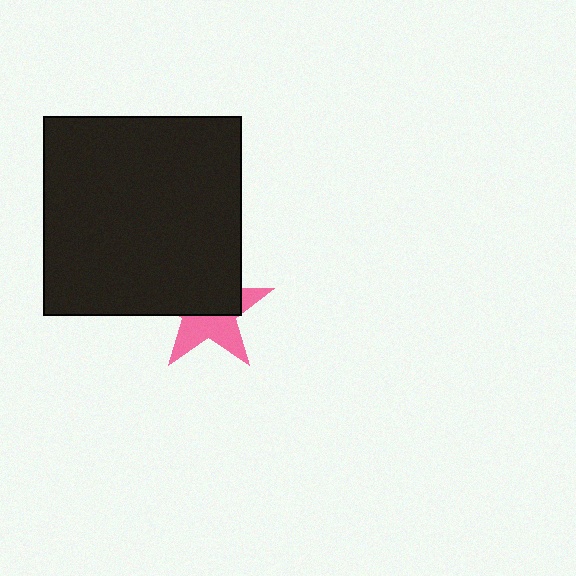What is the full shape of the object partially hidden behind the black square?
The partially hidden object is a pink star.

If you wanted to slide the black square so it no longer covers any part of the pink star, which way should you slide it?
Slide it up — that is the most direct way to separate the two shapes.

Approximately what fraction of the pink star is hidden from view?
Roughly 53% of the pink star is hidden behind the black square.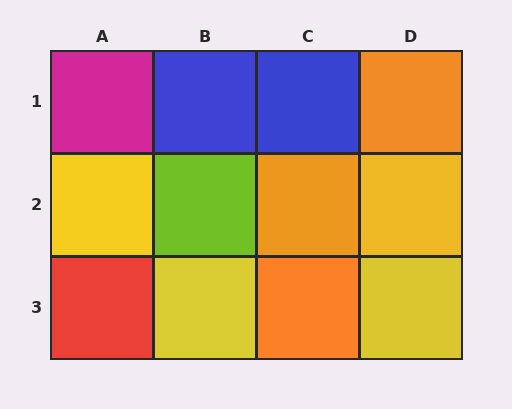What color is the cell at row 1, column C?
Blue.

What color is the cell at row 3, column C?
Orange.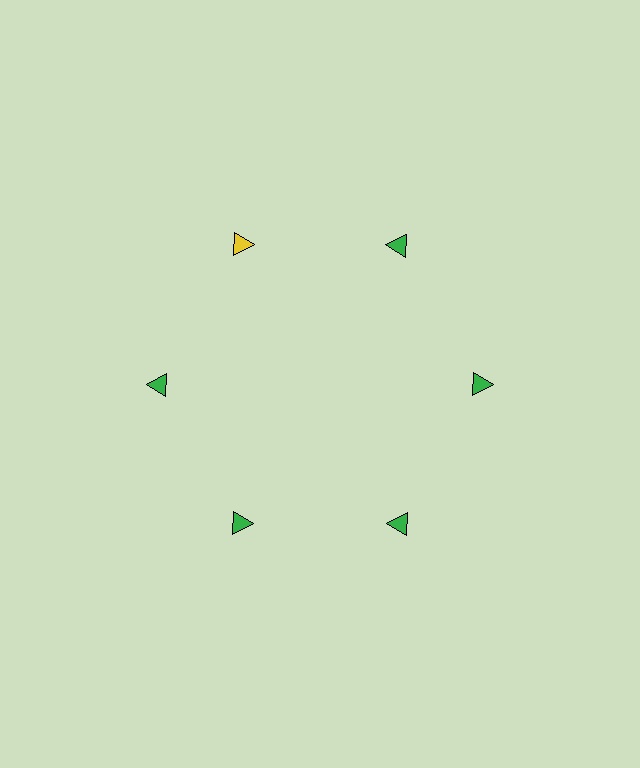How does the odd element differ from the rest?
It has a different color: yellow instead of green.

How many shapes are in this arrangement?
There are 6 shapes arranged in a ring pattern.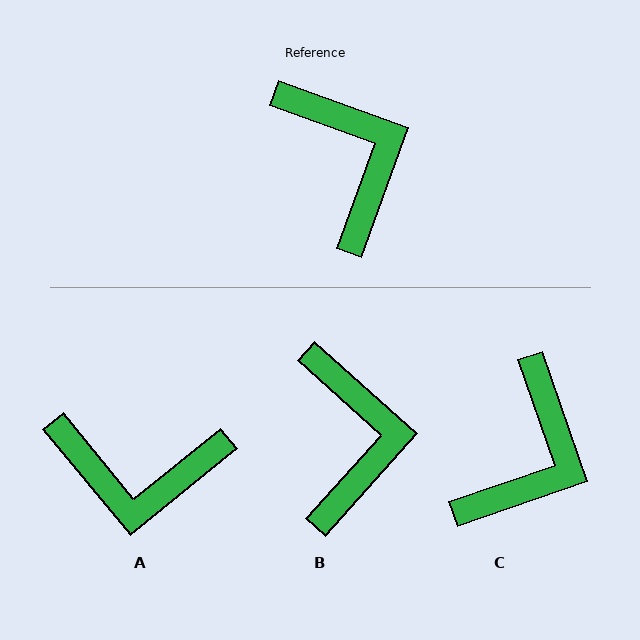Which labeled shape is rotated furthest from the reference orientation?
A, about 121 degrees away.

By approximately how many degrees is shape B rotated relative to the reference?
Approximately 22 degrees clockwise.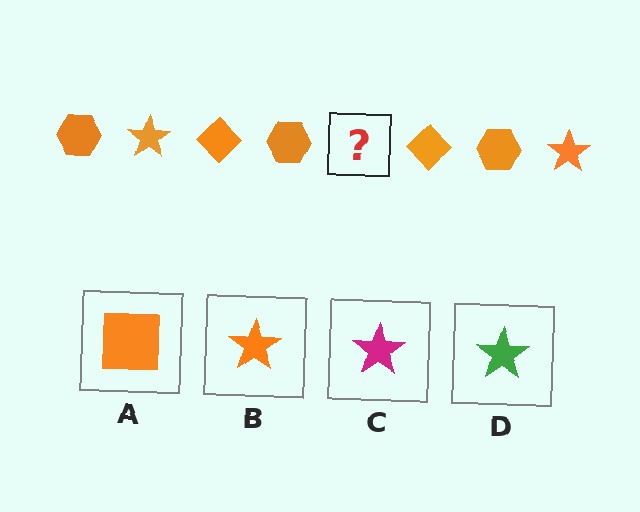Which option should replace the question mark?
Option B.